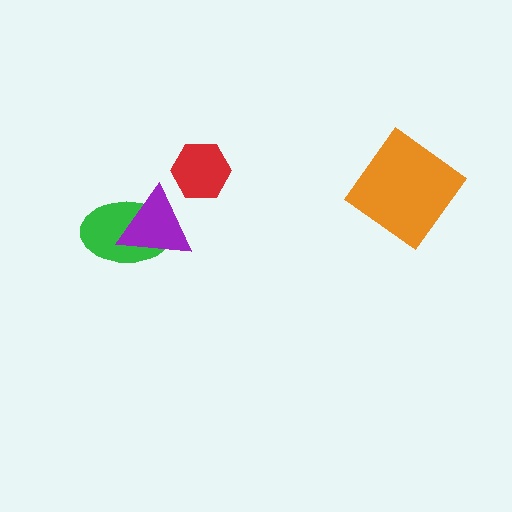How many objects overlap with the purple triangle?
1 object overlaps with the purple triangle.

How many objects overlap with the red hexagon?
0 objects overlap with the red hexagon.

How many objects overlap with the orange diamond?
0 objects overlap with the orange diamond.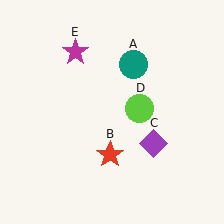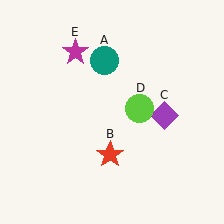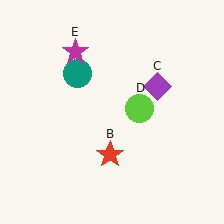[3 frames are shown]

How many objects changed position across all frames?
2 objects changed position: teal circle (object A), purple diamond (object C).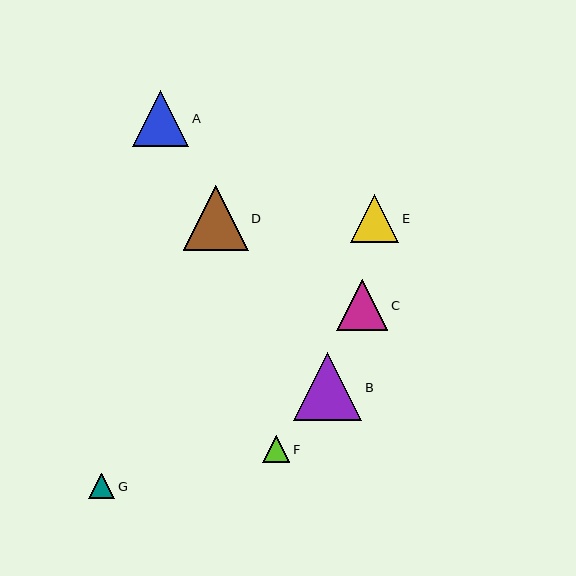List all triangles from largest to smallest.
From largest to smallest: B, D, A, C, E, F, G.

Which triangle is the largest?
Triangle B is the largest with a size of approximately 68 pixels.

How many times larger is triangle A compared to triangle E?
Triangle A is approximately 1.2 times the size of triangle E.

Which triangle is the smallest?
Triangle G is the smallest with a size of approximately 26 pixels.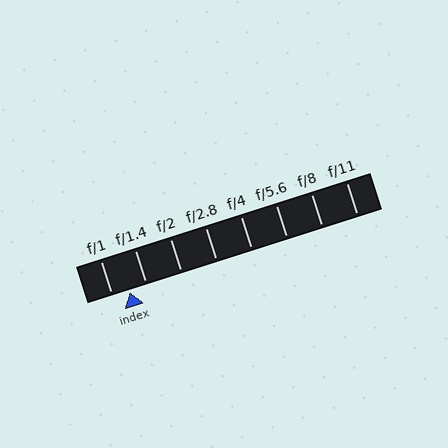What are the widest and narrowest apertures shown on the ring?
The widest aperture shown is f/1 and the narrowest is f/11.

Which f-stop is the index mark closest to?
The index mark is closest to f/1.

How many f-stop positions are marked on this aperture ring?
There are 8 f-stop positions marked.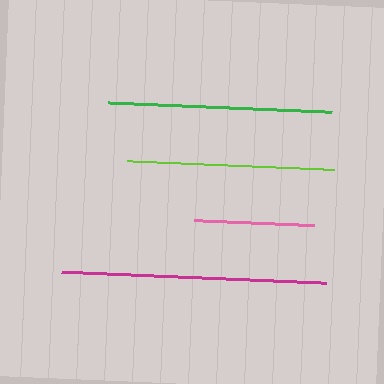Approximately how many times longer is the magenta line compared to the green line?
The magenta line is approximately 1.2 times the length of the green line.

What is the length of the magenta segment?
The magenta segment is approximately 265 pixels long.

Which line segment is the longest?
The magenta line is the longest at approximately 265 pixels.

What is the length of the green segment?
The green segment is approximately 224 pixels long.